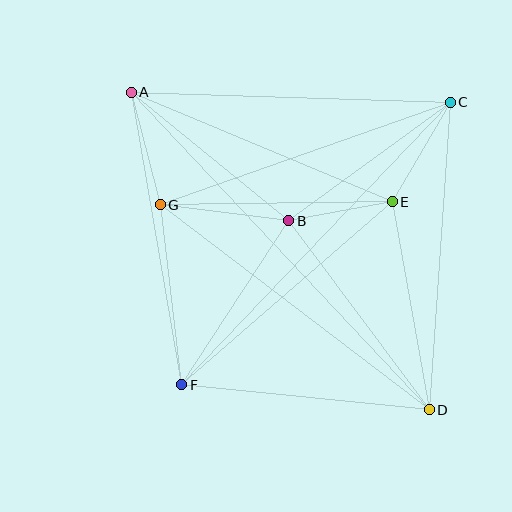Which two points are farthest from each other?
Points A and D are farthest from each other.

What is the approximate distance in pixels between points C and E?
The distance between C and E is approximately 115 pixels.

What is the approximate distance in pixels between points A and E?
The distance between A and E is approximately 283 pixels.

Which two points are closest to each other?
Points B and E are closest to each other.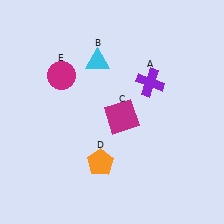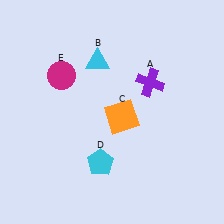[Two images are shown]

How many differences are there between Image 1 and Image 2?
There are 2 differences between the two images.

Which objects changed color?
C changed from magenta to orange. D changed from orange to cyan.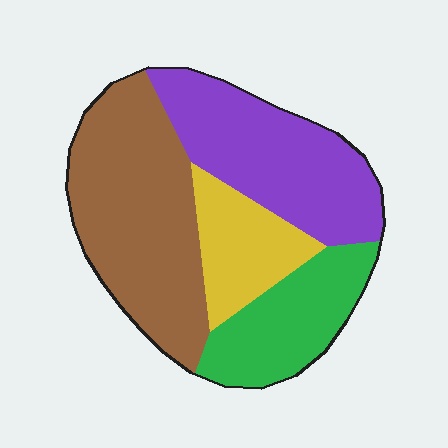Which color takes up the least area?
Yellow, at roughly 15%.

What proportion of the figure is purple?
Purple takes up between a quarter and a half of the figure.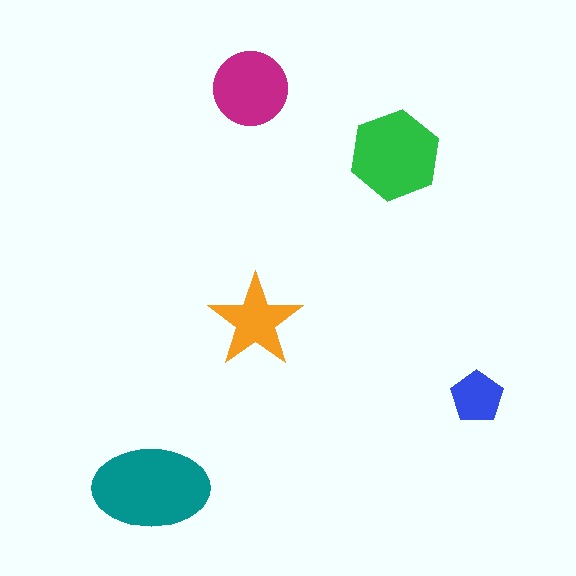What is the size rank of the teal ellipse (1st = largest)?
1st.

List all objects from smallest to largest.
The blue pentagon, the orange star, the magenta circle, the green hexagon, the teal ellipse.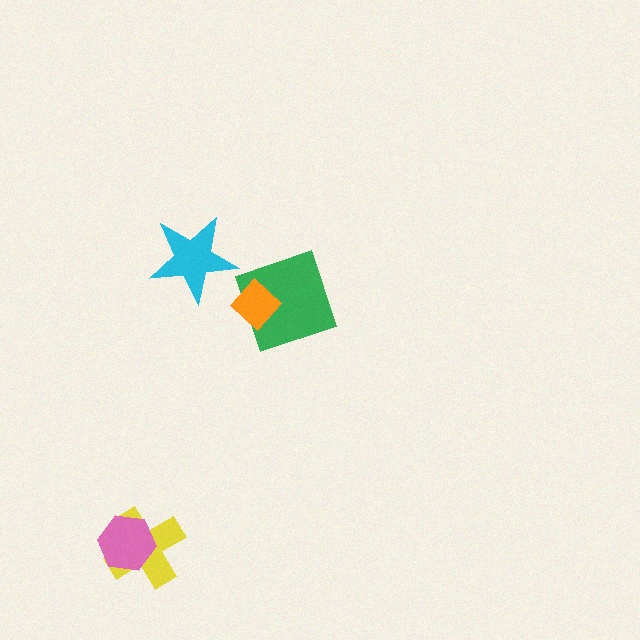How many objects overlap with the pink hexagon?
1 object overlaps with the pink hexagon.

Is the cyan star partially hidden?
No, no other shape covers it.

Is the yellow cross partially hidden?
Yes, it is partially covered by another shape.